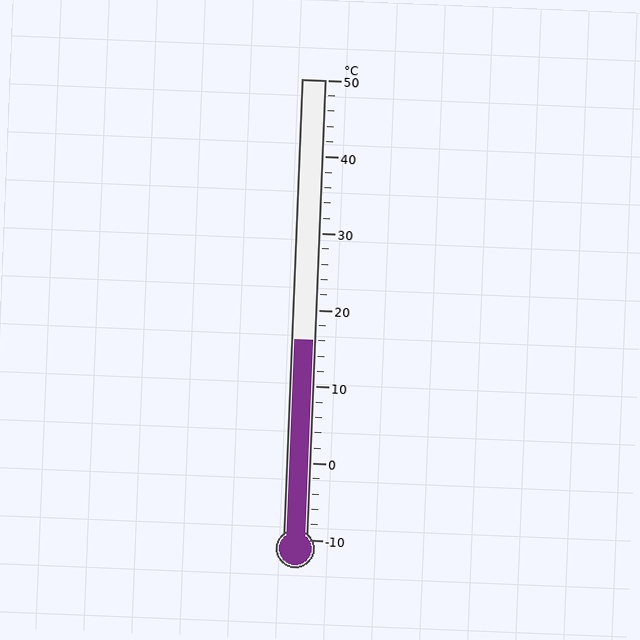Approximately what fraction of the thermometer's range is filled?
The thermometer is filled to approximately 45% of its range.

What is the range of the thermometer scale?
The thermometer scale ranges from -10°C to 50°C.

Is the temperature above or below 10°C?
The temperature is above 10°C.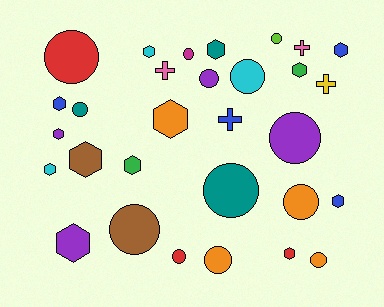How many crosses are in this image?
There are 4 crosses.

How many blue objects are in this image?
There are 4 blue objects.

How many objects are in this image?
There are 30 objects.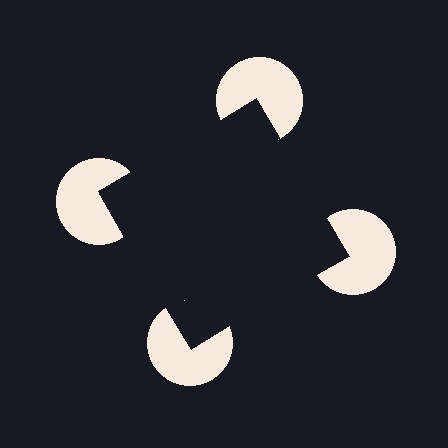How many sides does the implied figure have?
4 sides.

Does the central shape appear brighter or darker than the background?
It typically appears slightly darker than the background, even though no actual brightness change is drawn.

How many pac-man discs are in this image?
There are 4 — one at each vertex of the illusory square.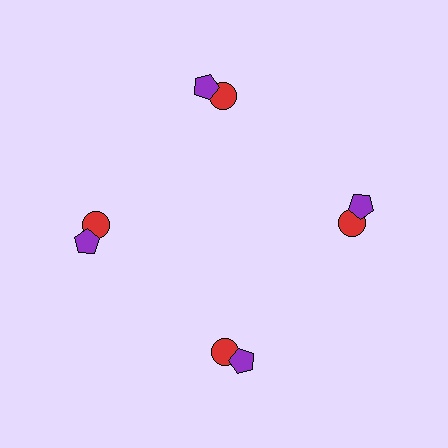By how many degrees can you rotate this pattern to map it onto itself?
The pattern maps onto itself every 90 degrees of rotation.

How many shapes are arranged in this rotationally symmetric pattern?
There are 8 shapes, arranged in 4 groups of 2.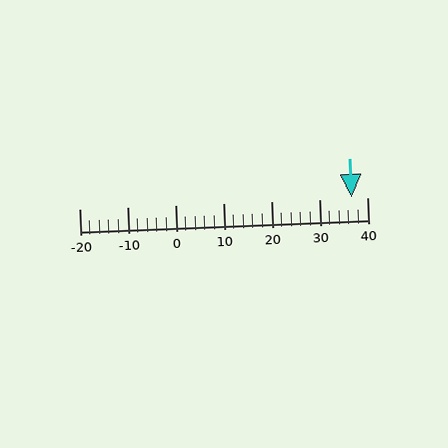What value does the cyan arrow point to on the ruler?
The cyan arrow points to approximately 37.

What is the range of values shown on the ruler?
The ruler shows values from -20 to 40.